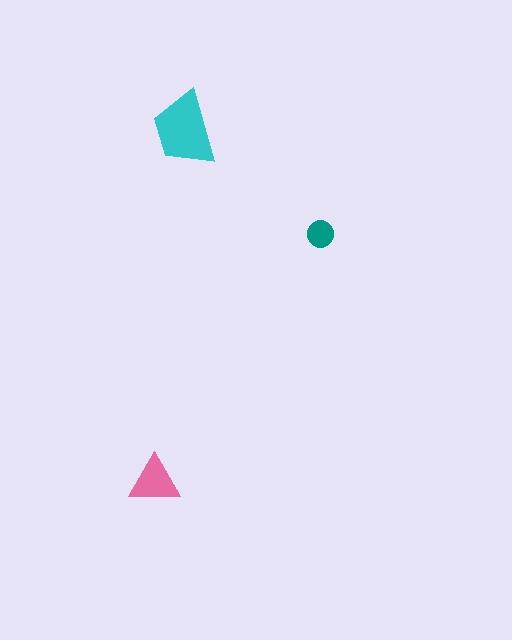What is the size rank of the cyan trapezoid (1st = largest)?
1st.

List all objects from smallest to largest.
The teal circle, the pink triangle, the cyan trapezoid.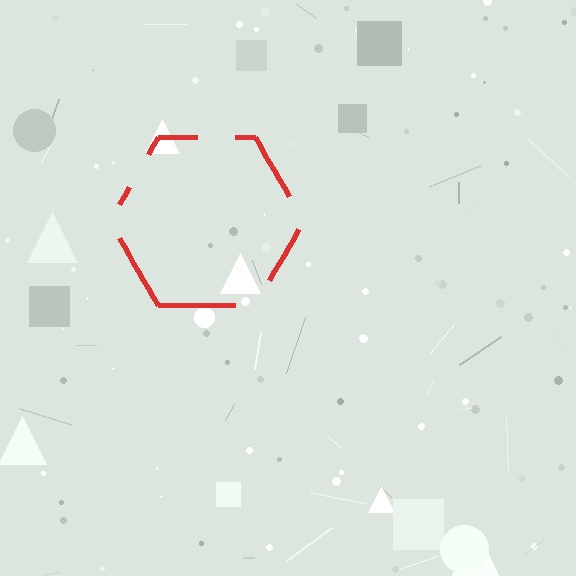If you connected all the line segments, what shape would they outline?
They would outline a hexagon.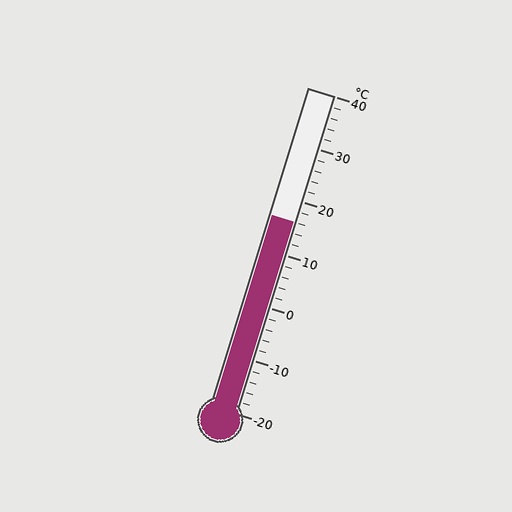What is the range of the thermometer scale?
The thermometer scale ranges from -20°C to 40°C.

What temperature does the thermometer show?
The thermometer shows approximately 16°C.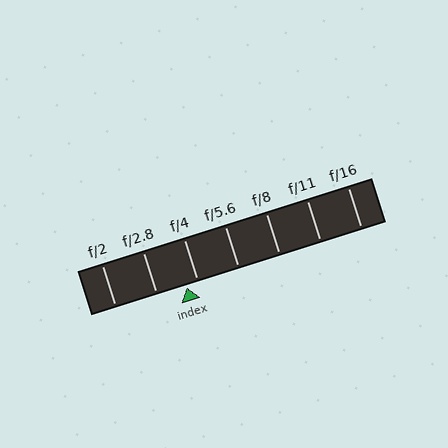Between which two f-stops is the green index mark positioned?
The index mark is between f/2.8 and f/4.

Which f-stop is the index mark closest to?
The index mark is closest to f/4.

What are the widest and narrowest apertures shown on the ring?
The widest aperture shown is f/2 and the narrowest is f/16.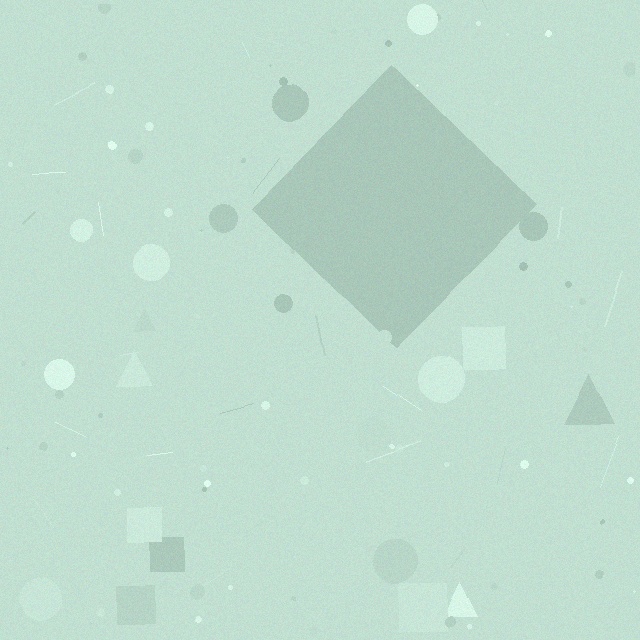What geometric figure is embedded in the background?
A diamond is embedded in the background.